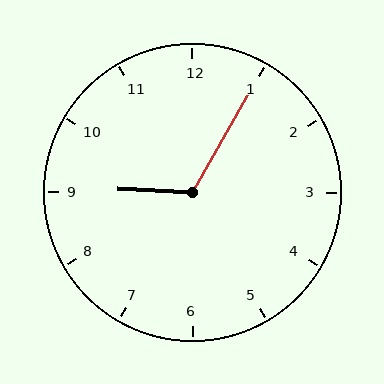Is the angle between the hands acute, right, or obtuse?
It is obtuse.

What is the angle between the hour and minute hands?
Approximately 118 degrees.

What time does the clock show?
9:05.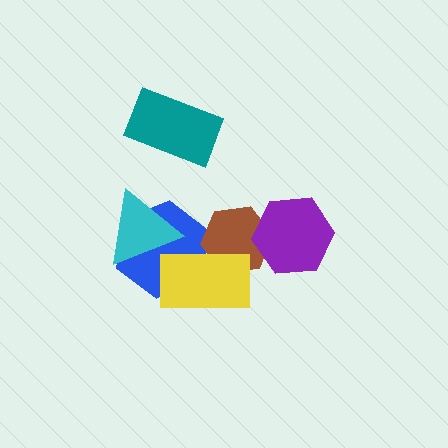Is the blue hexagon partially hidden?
Yes, it is partially covered by another shape.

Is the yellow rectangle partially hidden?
No, no other shape covers it.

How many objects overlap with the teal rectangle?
0 objects overlap with the teal rectangle.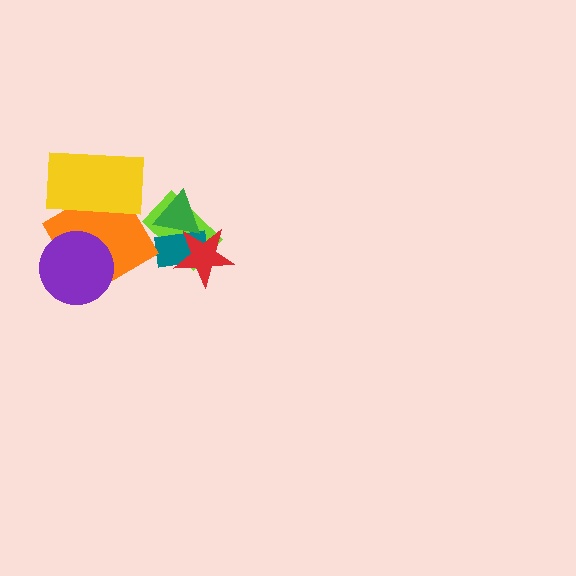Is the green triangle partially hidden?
Yes, it is partially covered by another shape.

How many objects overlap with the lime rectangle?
3 objects overlap with the lime rectangle.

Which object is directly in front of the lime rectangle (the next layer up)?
The teal rectangle is directly in front of the lime rectangle.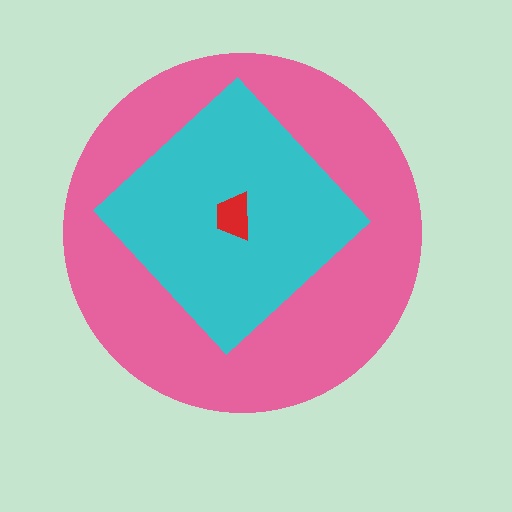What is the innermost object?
The red trapezoid.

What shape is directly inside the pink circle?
The cyan diamond.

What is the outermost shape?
The pink circle.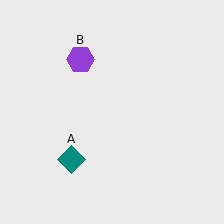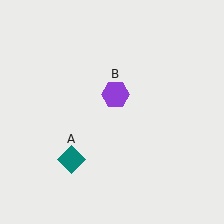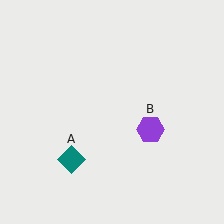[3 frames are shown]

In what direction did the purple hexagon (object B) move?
The purple hexagon (object B) moved down and to the right.